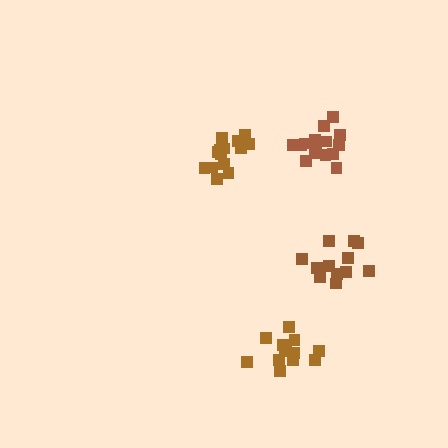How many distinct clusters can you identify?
There are 4 distinct clusters.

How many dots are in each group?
Group 1: 13 dots, Group 2: 14 dots, Group 3: 15 dots, Group 4: 12 dots (54 total).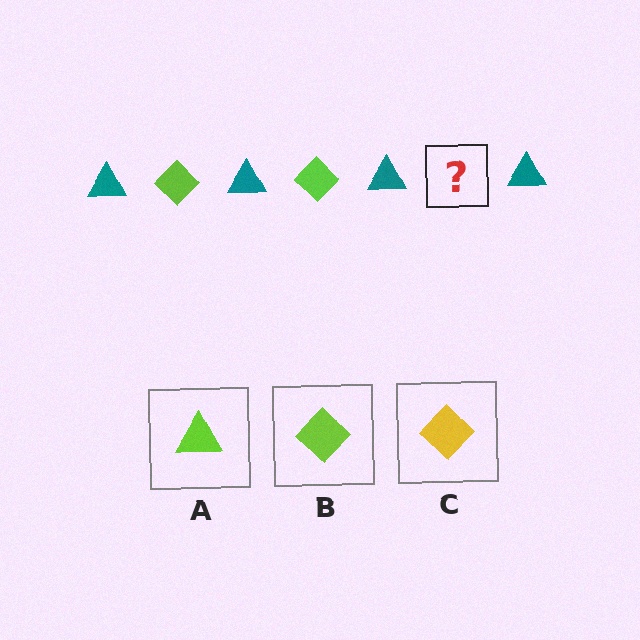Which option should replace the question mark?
Option B.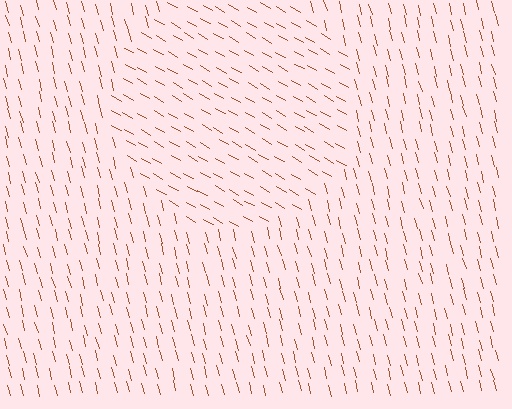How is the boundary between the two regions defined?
The boundary is defined purely by a change in line orientation (approximately 45 degrees difference). All lines are the same color and thickness.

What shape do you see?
I see a circle.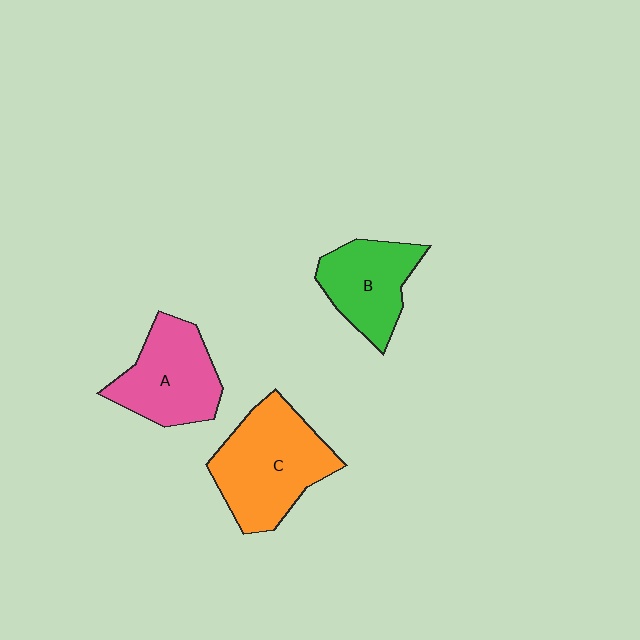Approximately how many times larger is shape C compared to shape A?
Approximately 1.3 times.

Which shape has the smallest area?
Shape B (green).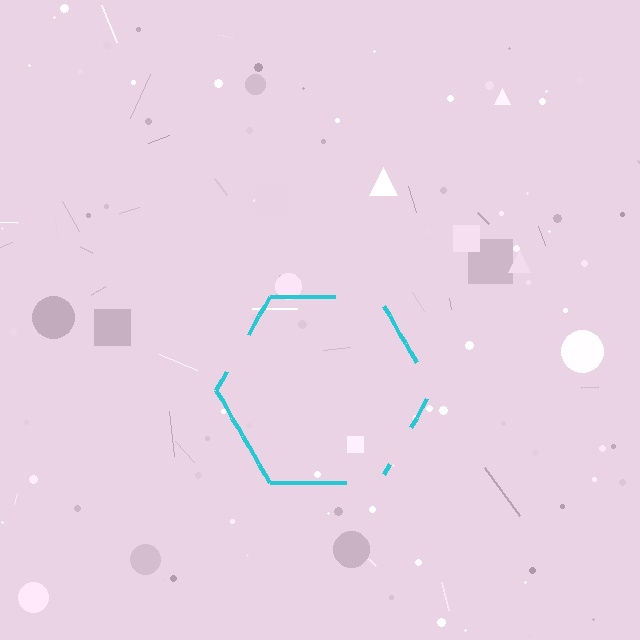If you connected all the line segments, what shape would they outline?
They would outline a hexagon.